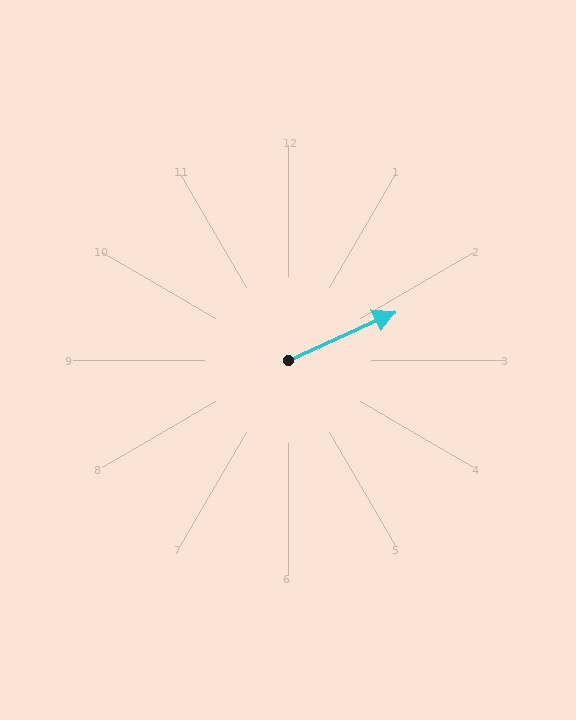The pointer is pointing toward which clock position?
Roughly 2 o'clock.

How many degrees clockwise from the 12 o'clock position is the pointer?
Approximately 65 degrees.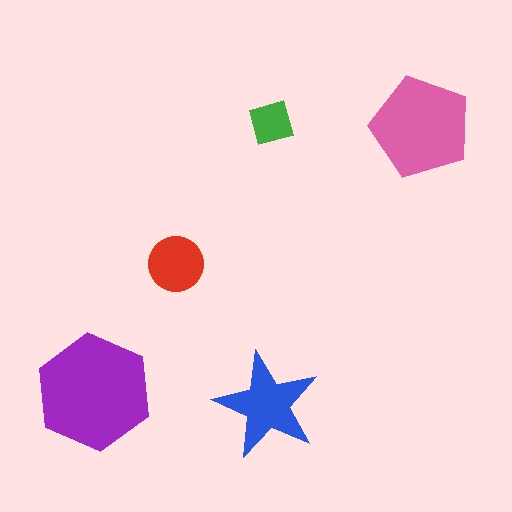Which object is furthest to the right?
The pink pentagon is rightmost.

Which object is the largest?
The purple hexagon.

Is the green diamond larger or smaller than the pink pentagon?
Smaller.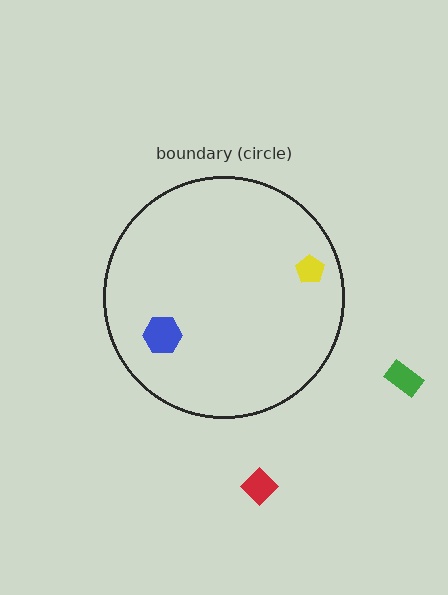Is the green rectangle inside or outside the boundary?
Outside.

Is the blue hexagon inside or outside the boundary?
Inside.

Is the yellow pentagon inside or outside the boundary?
Inside.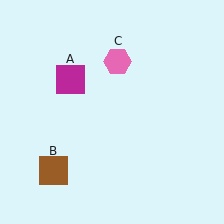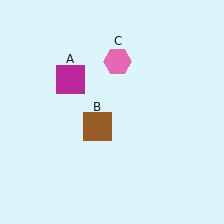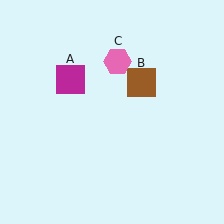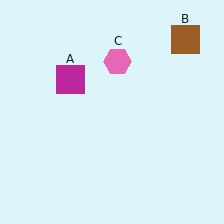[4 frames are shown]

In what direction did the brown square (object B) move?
The brown square (object B) moved up and to the right.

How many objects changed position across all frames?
1 object changed position: brown square (object B).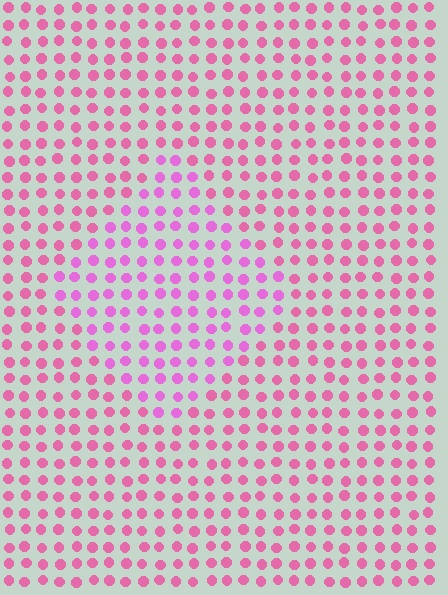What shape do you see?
I see a diamond.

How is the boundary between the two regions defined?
The boundary is defined purely by a slight shift in hue (about 24 degrees). Spacing, size, and orientation are identical on both sides.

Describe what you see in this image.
The image is filled with small pink elements in a uniform arrangement. A diamond-shaped region is visible where the elements are tinted to a slightly different hue, forming a subtle color boundary.